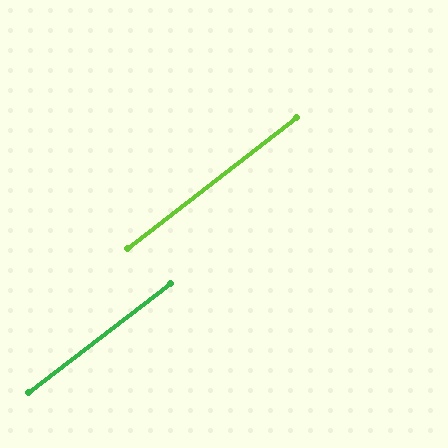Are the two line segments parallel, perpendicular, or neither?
Parallel — their directions differ by only 0.4°.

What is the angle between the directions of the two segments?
Approximately 0 degrees.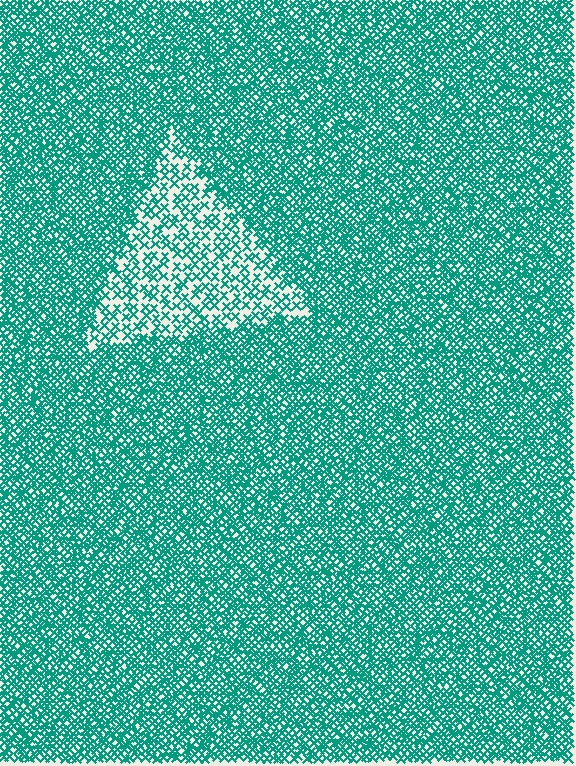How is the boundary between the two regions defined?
The boundary is defined by a change in element density (approximately 2.2x ratio). All elements are the same color, size, and shape.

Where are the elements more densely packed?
The elements are more densely packed outside the triangle boundary.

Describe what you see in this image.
The image contains small teal elements arranged at two different densities. A triangle-shaped region is visible where the elements are less densely packed than the surrounding area.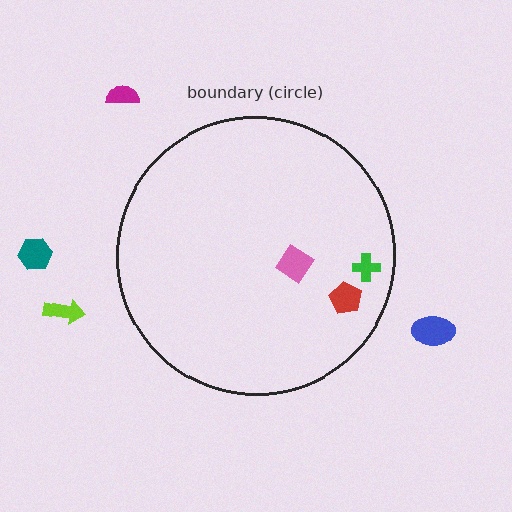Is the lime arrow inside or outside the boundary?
Outside.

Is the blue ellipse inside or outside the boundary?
Outside.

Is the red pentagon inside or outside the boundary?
Inside.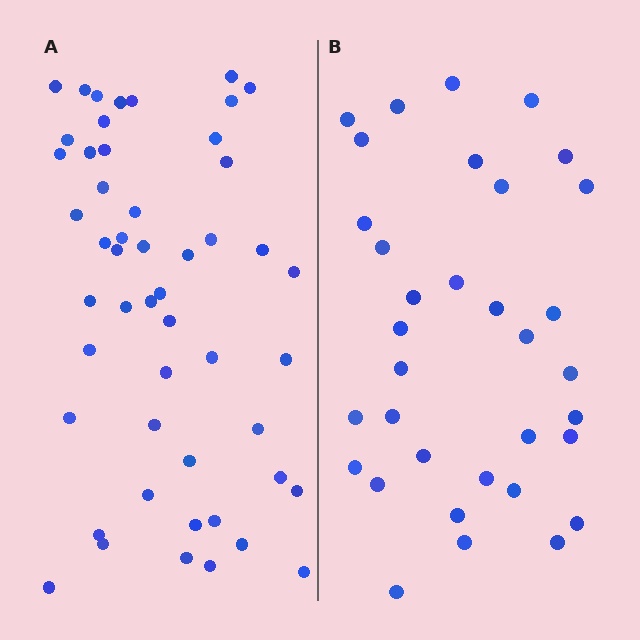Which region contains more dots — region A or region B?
Region A (the left region) has more dots.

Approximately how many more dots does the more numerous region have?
Region A has approximately 15 more dots than region B.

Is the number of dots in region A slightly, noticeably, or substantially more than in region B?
Region A has substantially more. The ratio is roughly 1.5 to 1.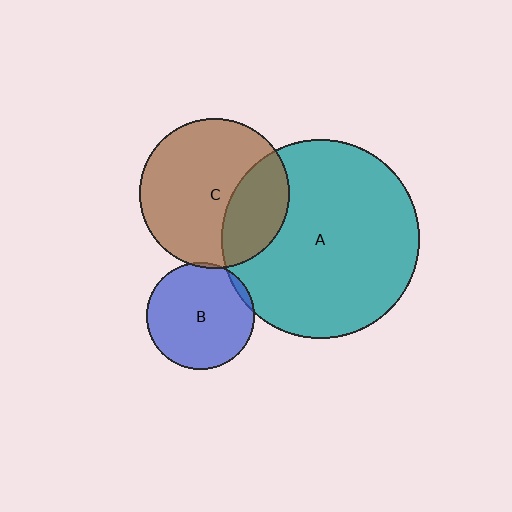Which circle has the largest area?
Circle A (teal).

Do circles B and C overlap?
Yes.